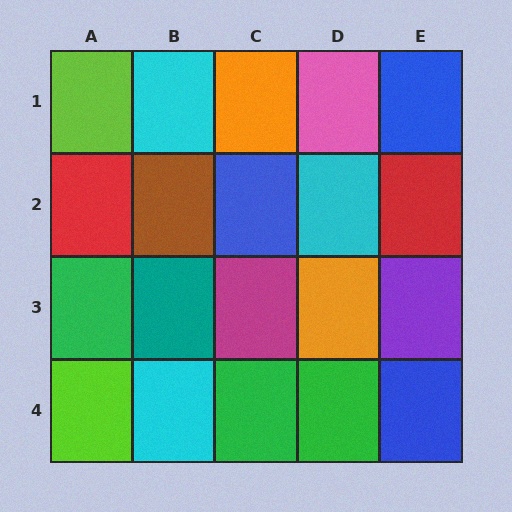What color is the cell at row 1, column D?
Pink.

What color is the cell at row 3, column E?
Purple.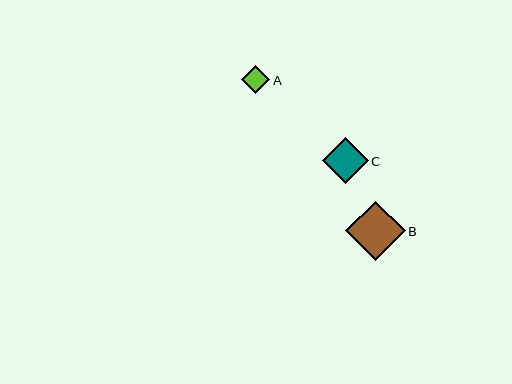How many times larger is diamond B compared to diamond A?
Diamond B is approximately 2.1 times the size of diamond A.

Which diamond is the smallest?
Diamond A is the smallest with a size of approximately 28 pixels.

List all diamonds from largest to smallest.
From largest to smallest: B, C, A.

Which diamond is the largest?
Diamond B is the largest with a size of approximately 59 pixels.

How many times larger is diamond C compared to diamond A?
Diamond C is approximately 1.6 times the size of diamond A.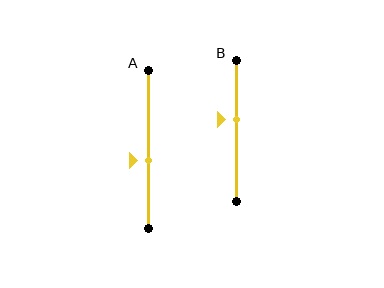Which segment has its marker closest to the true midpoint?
Segment A has its marker closest to the true midpoint.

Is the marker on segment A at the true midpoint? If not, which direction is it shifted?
No, the marker on segment A is shifted downward by about 7% of the segment length.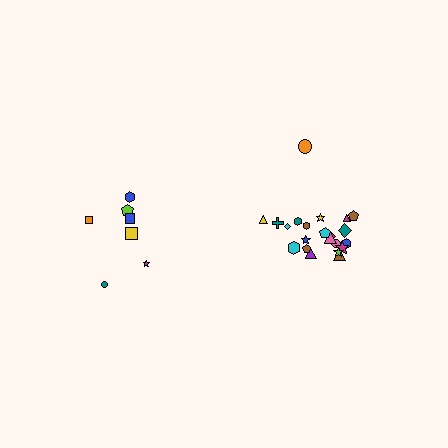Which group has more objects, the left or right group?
The right group.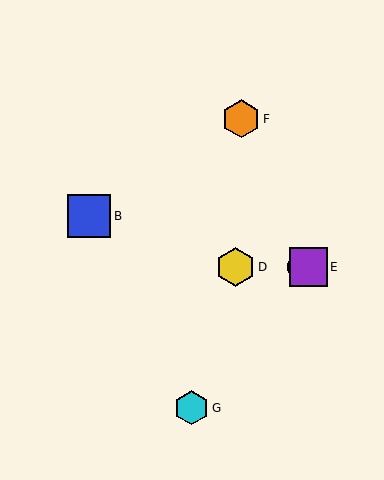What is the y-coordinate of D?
Object D is at y≈267.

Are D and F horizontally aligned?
No, D is at y≈267 and F is at y≈119.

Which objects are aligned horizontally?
Objects A, C, D, E are aligned horizontally.